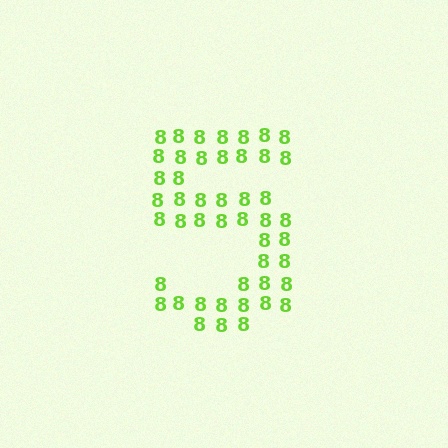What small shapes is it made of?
It is made of small digit 8's.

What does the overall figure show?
The overall figure shows the digit 5.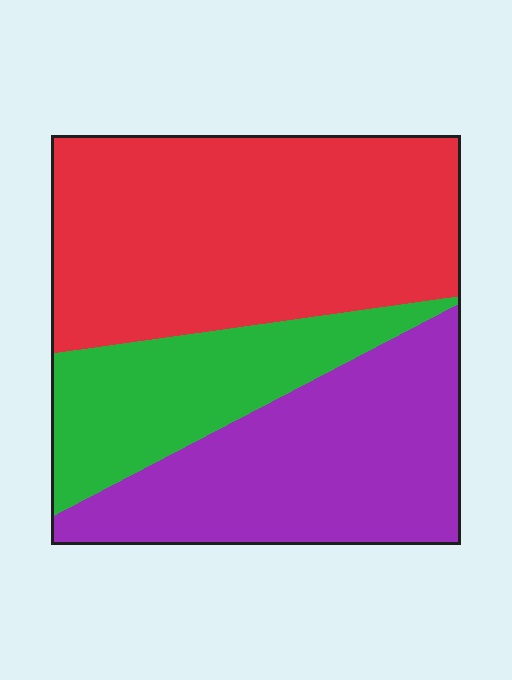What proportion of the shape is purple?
Purple covers around 35% of the shape.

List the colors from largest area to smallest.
From largest to smallest: red, purple, green.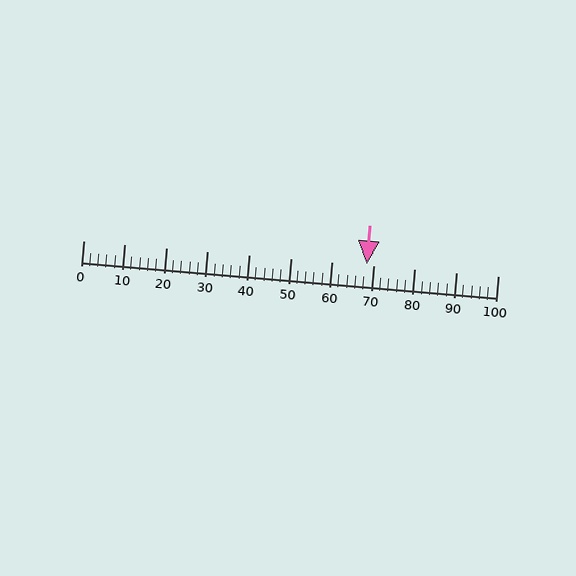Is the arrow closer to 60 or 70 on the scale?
The arrow is closer to 70.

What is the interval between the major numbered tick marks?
The major tick marks are spaced 10 units apart.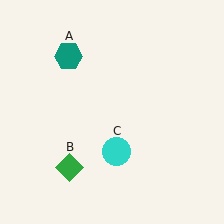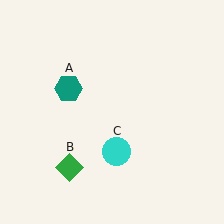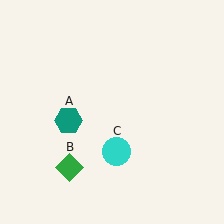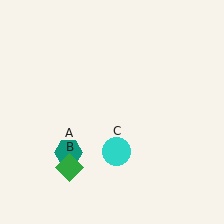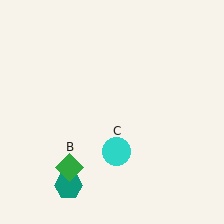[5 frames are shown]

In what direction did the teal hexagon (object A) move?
The teal hexagon (object A) moved down.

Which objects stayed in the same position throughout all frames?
Green diamond (object B) and cyan circle (object C) remained stationary.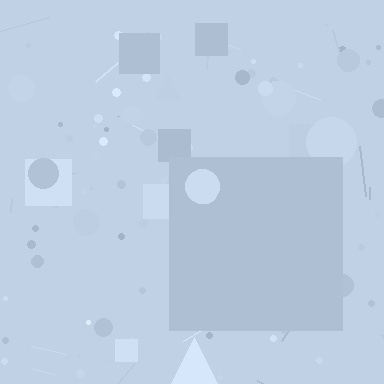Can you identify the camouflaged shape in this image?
The camouflaged shape is a square.